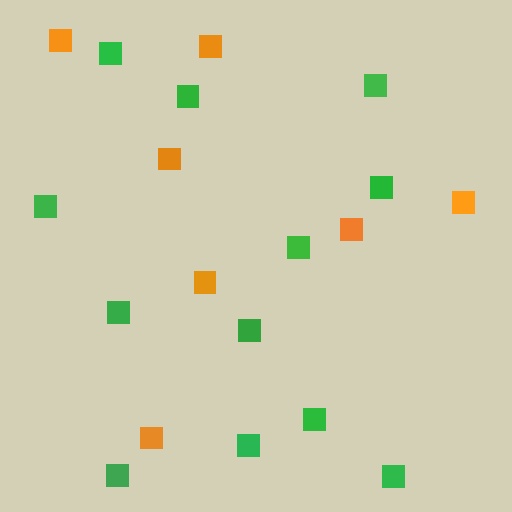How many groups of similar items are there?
There are 2 groups: one group of green squares (12) and one group of orange squares (7).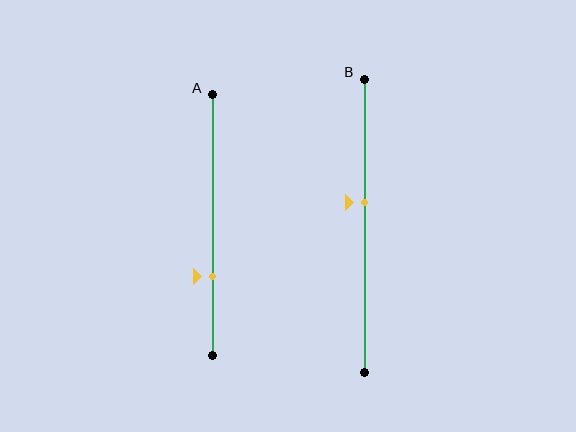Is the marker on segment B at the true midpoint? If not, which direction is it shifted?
No, the marker on segment B is shifted upward by about 8% of the segment length.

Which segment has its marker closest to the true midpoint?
Segment B has its marker closest to the true midpoint.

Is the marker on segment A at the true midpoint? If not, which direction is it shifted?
No, the marker on segment A is shifted downward by about 20% of the segment length.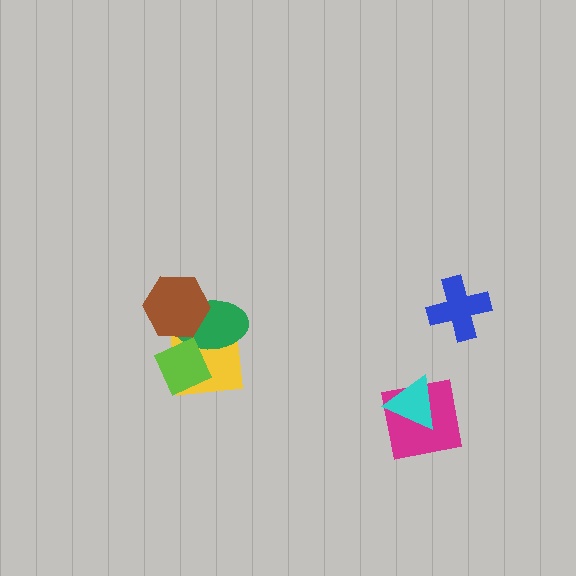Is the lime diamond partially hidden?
No, no other shape covers it.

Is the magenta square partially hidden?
Yes, it is partially covered by another shape.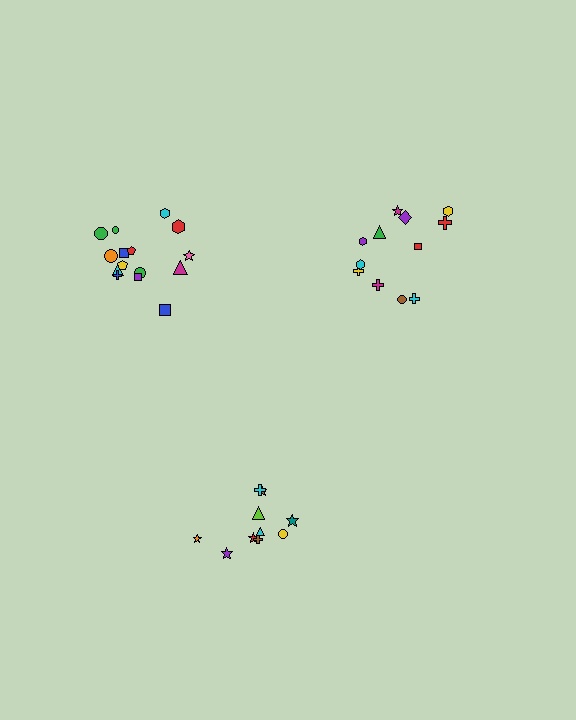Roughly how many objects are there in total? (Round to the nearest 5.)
Roughly 35 objects in total.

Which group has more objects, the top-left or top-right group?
The top-left group.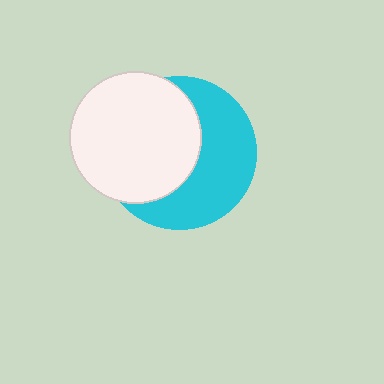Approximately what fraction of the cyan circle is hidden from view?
Roughly 51% of the cyan circle is hidden behind the white circle.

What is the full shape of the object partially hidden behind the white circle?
The partially hidden object is a cyan circle.